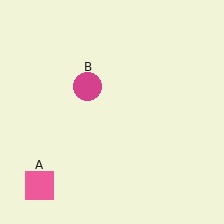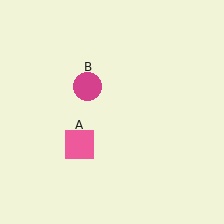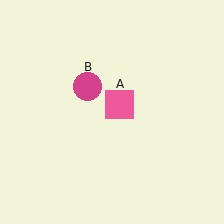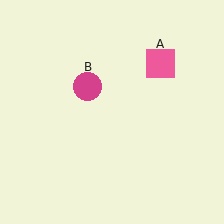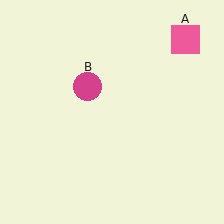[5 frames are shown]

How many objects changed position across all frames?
1 object changed position: pink square (object A).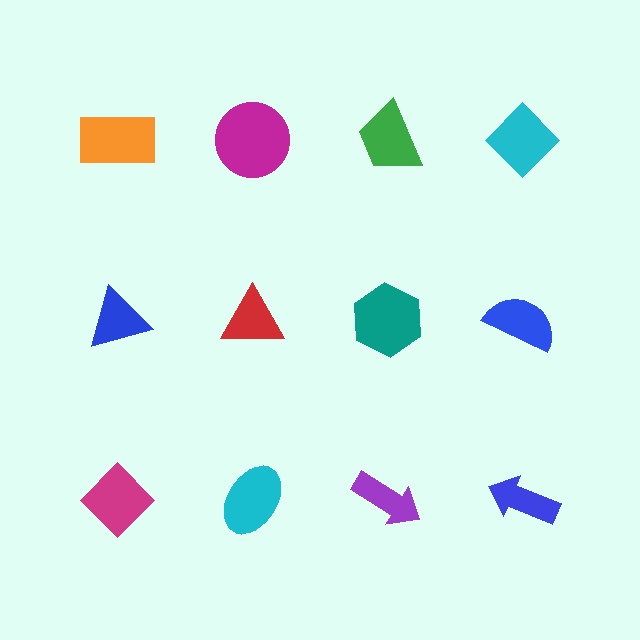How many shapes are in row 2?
4 shapes.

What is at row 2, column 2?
A red triangle.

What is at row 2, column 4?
A blue semicircle.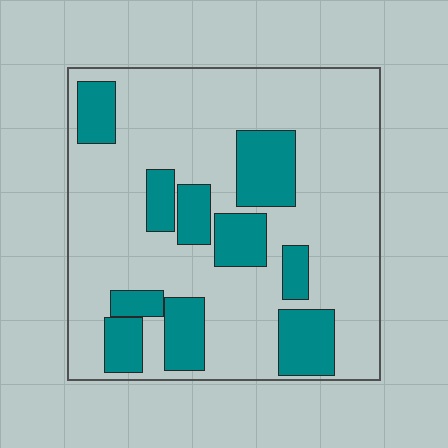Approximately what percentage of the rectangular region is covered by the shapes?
Approximately 25%.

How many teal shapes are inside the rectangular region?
10.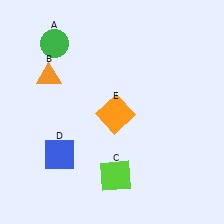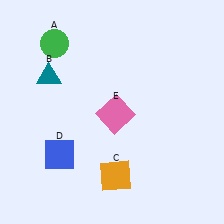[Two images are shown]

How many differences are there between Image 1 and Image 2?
There are 3 differences between the two images.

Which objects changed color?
B changed from orange to teal. C changed from lime to orange. E changed from orange to pink.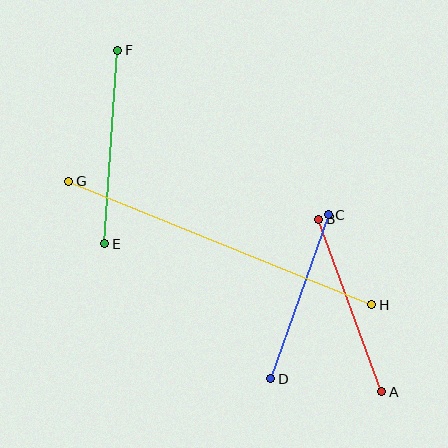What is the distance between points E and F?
The distance is approximately 194 pixels.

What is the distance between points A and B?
The distance is approximately 183 pixels.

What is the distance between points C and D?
The distance is approximately 174 pixels.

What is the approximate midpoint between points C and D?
The midpoint is at approximately (300, 297) pixels.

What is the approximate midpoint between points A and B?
The midpoint is at approximately (350, 306) pixels.